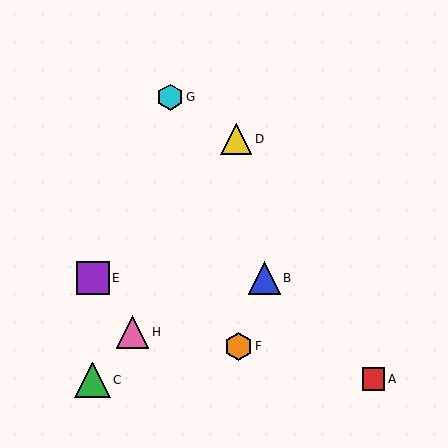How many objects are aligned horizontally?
2 objects (B, E) are aligned horizontally.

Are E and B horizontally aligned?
Yes, both are at y≈278.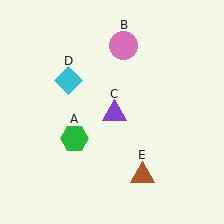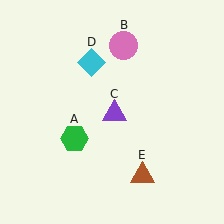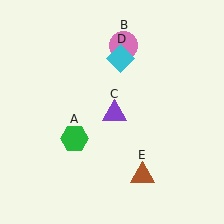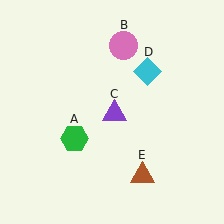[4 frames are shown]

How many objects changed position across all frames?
1 object changed position: cyan diamond (object D).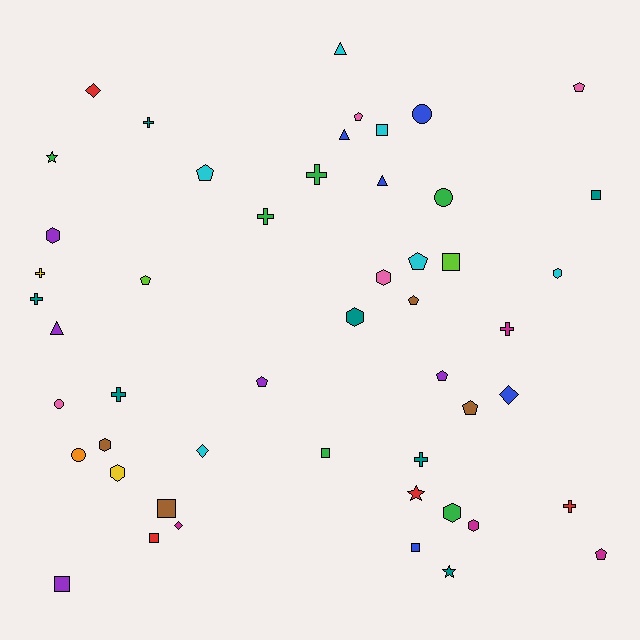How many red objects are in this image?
There are 4 red objects.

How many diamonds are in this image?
There are 4 diamonds.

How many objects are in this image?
There are 50 objects.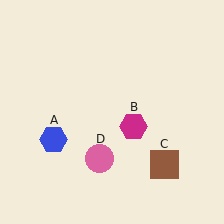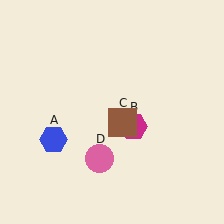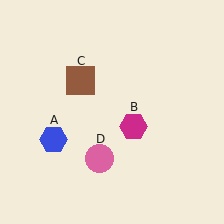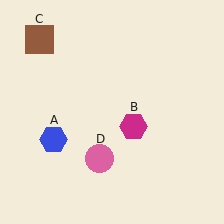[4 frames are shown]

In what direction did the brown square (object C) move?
The brown square (object C) moved up and to the left.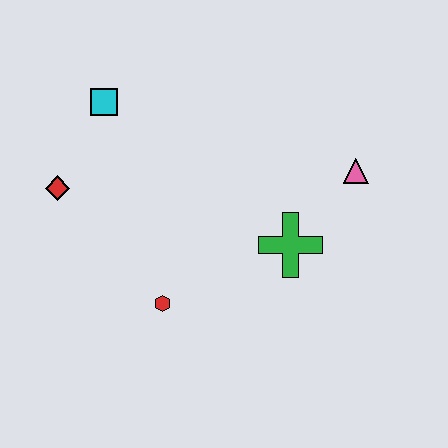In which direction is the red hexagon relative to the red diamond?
The red hexagon is below the red diamond.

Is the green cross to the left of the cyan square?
No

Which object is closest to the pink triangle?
The green cross is closest to the pink triangle.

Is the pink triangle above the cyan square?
No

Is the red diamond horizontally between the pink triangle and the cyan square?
No